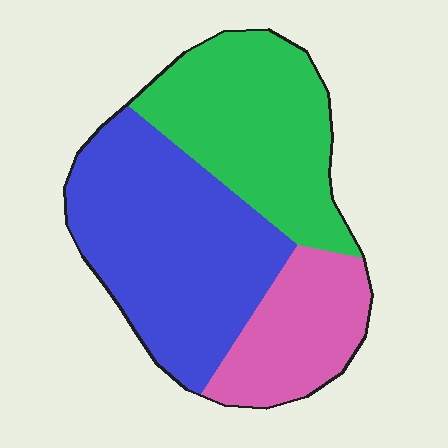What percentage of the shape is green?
Green covers 34% of the shape.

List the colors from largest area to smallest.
From largest to smallest: blue, green, pink.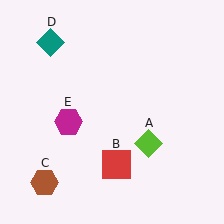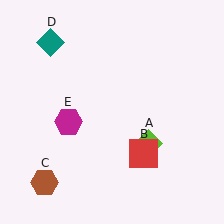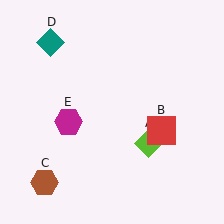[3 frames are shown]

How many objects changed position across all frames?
1 object changed position: red square (object B).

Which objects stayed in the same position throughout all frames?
Lime diamond (object A) and brown hexagon (object C) and teal diamond (object D) and magenta hexagon (object E) remained stationary.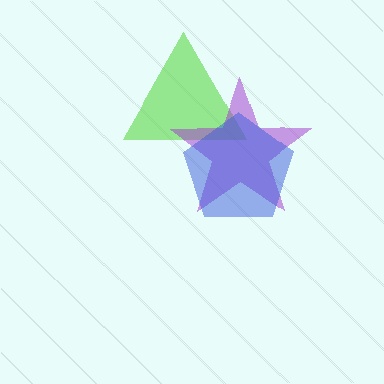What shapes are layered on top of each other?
The layered shapes are: a lime triangle, a purple star, a blue pentagon.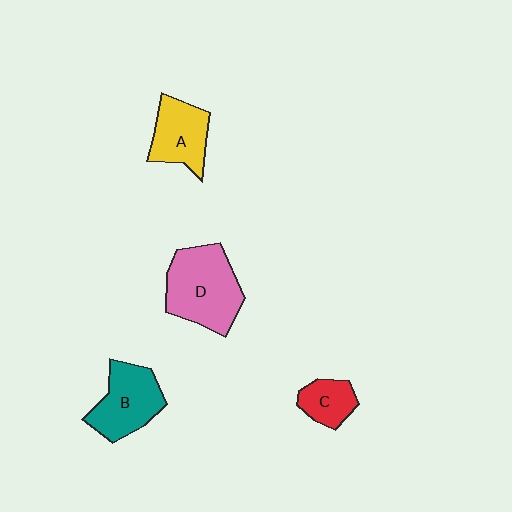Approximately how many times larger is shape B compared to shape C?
Approximately 1.8 times.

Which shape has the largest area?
Shape D (pink).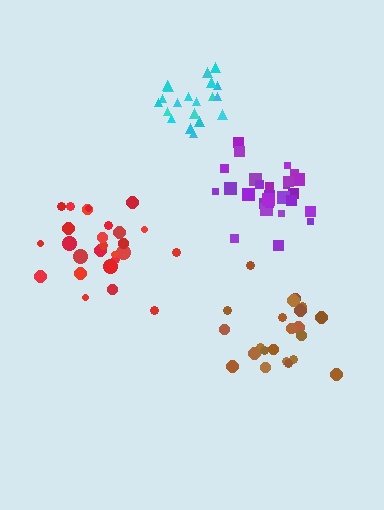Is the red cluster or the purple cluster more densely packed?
Purple.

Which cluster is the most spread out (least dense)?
Brown.